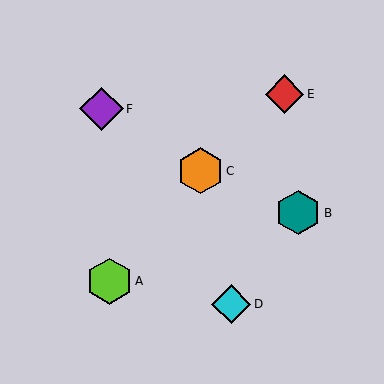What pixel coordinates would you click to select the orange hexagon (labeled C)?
Click at (200, 171) to select the orange hexagon C.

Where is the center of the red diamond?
The center of the red diamond is at (285, 94).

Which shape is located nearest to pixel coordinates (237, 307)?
The cyan diamond (labeled D) at (231, 304) is nearest to that location.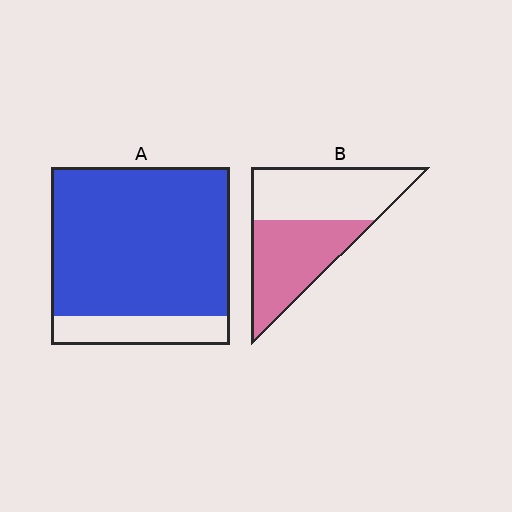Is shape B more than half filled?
Roughly half.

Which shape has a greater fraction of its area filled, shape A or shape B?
Shape A.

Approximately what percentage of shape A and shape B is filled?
A is approximately 85% and B is approximately 50%.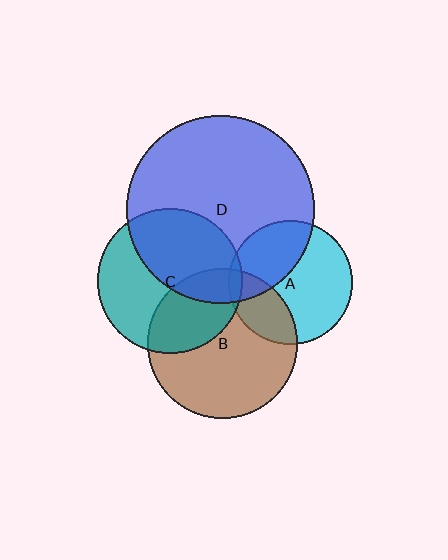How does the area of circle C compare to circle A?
Approximately 1.4 times.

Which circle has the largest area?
Circle D (blue).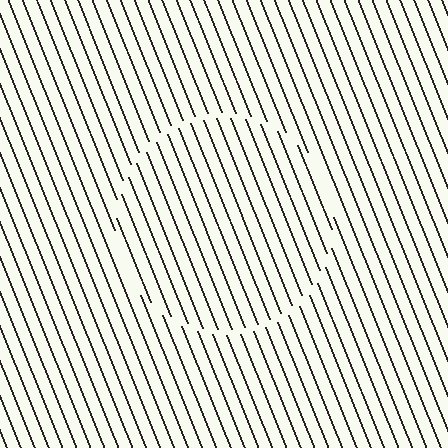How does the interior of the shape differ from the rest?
The interior of the shape contains the same grating, shifted by half a period — the contour is defined by the phase discontinuity where line-ends from the inner and outer gratings abut.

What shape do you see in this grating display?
An illusory circle. The interior of the shape contains the same grating, shifted by half a period — the contour is defined by the phase discontinuity where line-ends from the inner and outer gratings abut.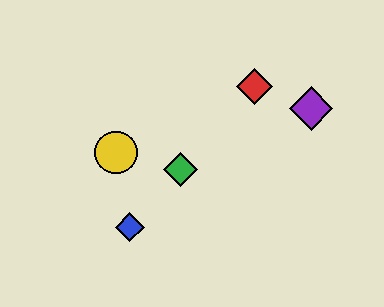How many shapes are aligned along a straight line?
3 shapes (the red diamond, the blue diamond, the green diamond) are aligned along a straight line.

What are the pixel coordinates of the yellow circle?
The yellow circle is at (116, 152).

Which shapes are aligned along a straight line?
The red diamond, the blue diamond, the green diamond are aligned along a straight line.